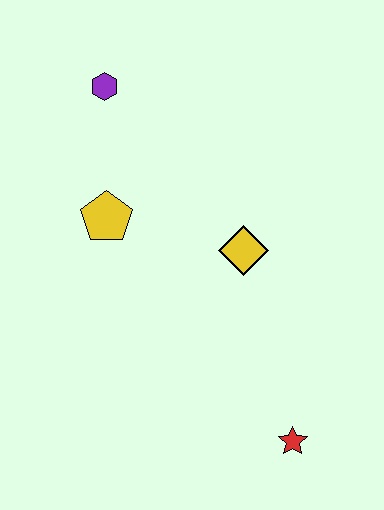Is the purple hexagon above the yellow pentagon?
Yes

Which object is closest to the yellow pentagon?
The purple hexagon is closest to the yellow pentagon.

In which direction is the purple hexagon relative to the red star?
The purple hexagon is above the red star.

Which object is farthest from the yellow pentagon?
The red star is farthest from the yellow pentagon.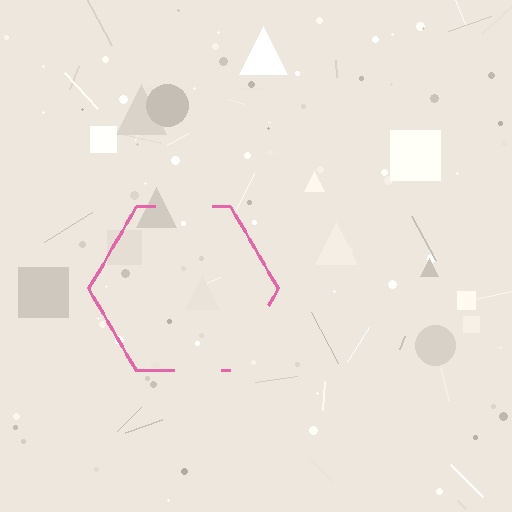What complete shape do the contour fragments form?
The contour fragments form a hexagon.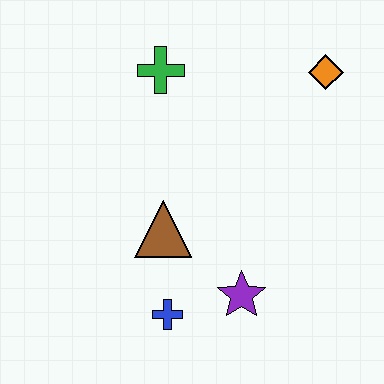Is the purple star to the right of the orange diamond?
No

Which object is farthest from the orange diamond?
The blue cross is farthest from the orange diamond.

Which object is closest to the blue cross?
The purple star is closest to the blue cross.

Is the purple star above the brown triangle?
No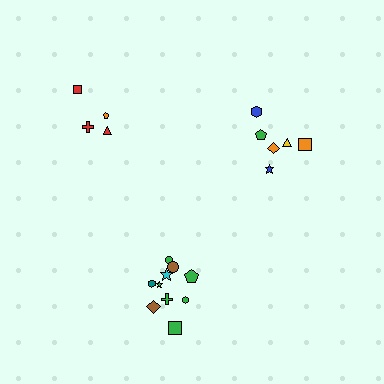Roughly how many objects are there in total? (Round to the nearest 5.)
Roughly 20 objects in total.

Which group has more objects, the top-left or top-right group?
The top-right group.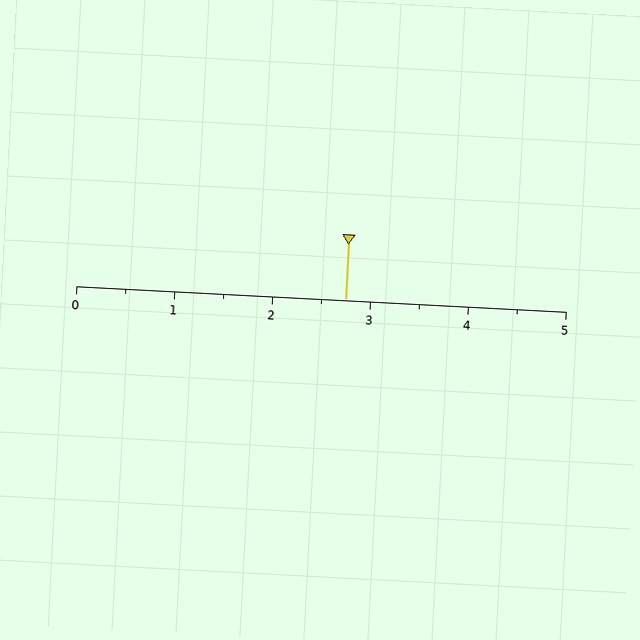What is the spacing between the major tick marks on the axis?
The major ticks are spaced 1 apart.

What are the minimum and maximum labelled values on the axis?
The axis runs from 0 to 5.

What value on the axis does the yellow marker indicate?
The marker indicates approximately 2.8.